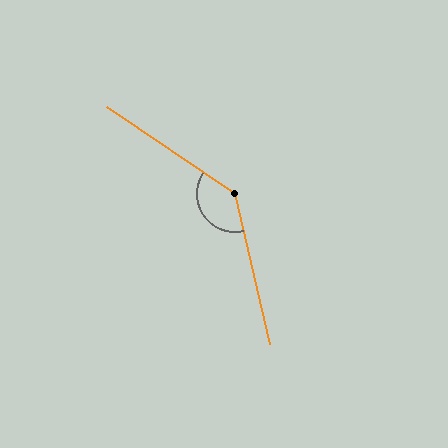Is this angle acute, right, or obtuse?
It is obtuse.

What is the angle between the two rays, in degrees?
Approximately 137 degrees.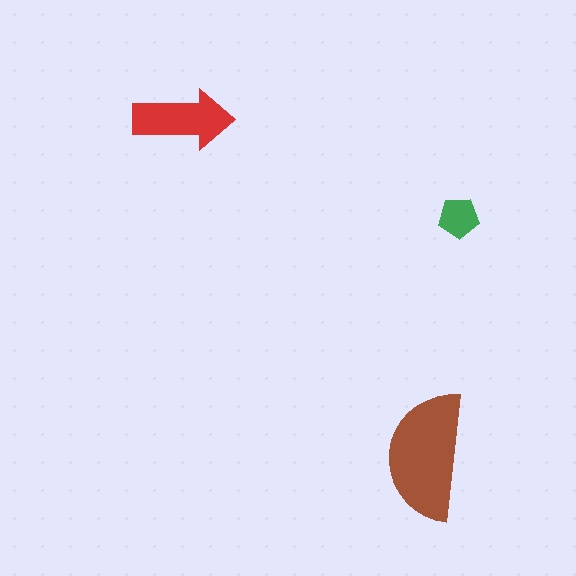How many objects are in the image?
There are 3 objects in the image.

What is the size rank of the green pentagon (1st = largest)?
3rd.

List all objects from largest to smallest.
The brown semicircle, the red arrow, the green pentagon.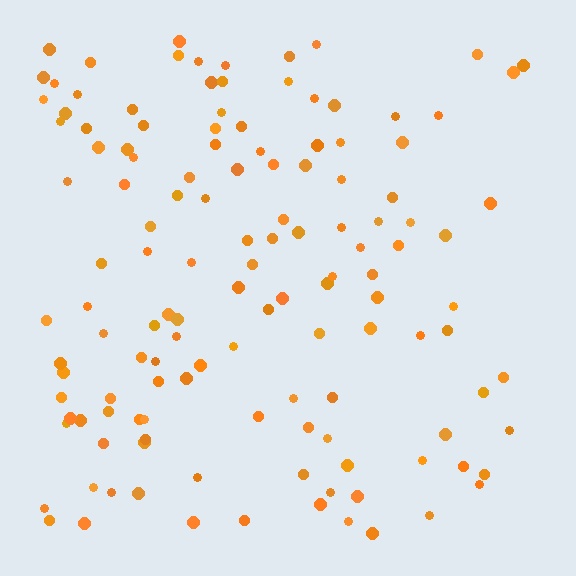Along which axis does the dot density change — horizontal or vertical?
Horizontal.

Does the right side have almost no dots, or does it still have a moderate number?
Still a moderate number, just noticeably fewer than the left.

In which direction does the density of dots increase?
From right to left, with the left side densest.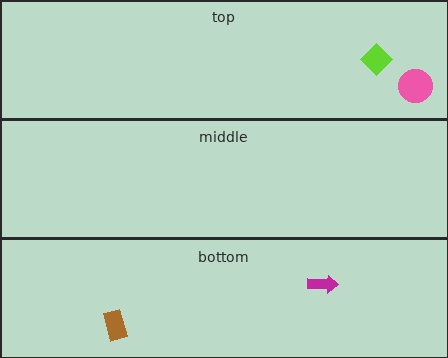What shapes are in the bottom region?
The brown rectangle, the magenta arrow.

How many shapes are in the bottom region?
2.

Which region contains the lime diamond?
The top region.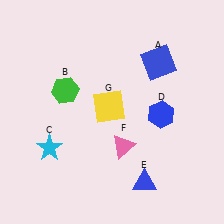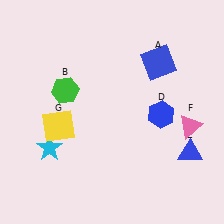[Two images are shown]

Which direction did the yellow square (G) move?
The yellow square (G) moved left.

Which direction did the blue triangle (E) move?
The blue triangle (E) moved right.